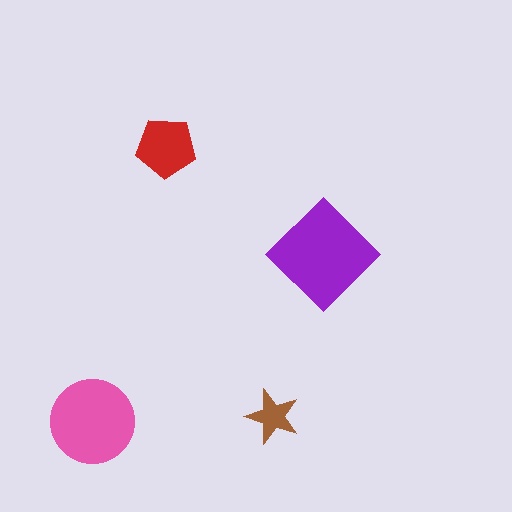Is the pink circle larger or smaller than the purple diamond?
Smaller.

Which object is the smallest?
The brown star.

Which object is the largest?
The purple diamond.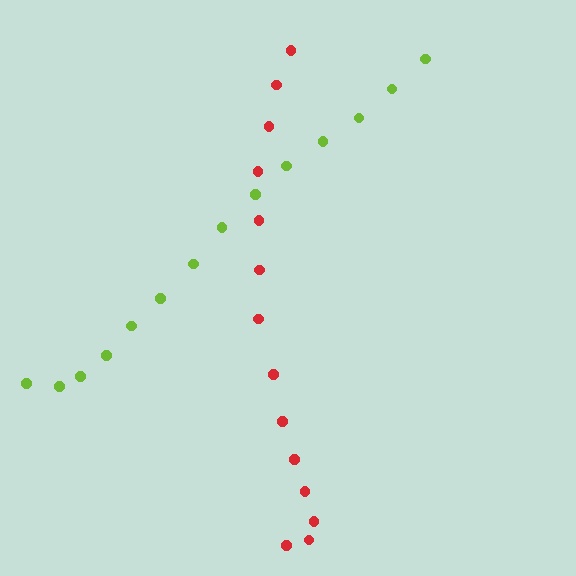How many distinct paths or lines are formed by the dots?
There are 2 distinct paths.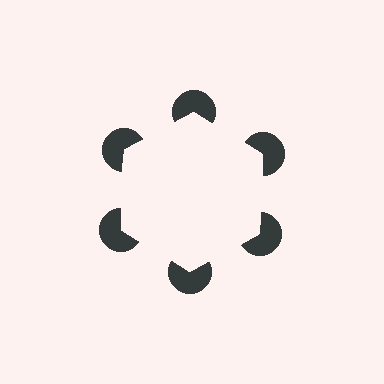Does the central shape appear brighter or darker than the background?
It typically appears slightly brighter than the background, even though no actual brightness change is drawn.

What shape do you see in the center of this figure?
An illusory hexagon — its edges are inferred from the aligned wedge cuts in the pac-man discs, not physically drawn.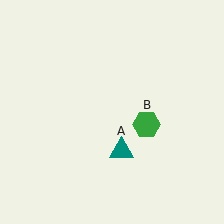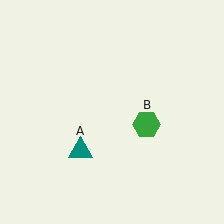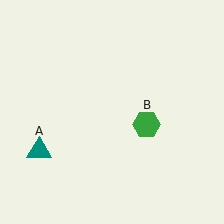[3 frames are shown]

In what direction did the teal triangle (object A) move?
The teal triangle (object A) moved left.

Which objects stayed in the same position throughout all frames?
Green hexagon (object B) remained stationary.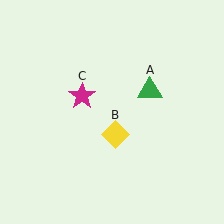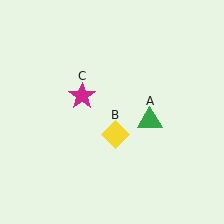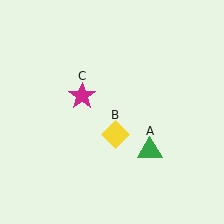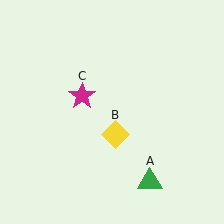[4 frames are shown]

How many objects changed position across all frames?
1 object changed position: green triangle (object A).